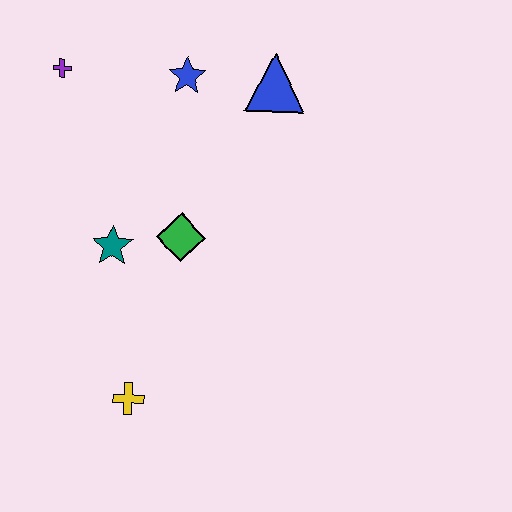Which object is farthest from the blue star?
The yellow cross is farthest from the blue star.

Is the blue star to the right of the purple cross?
Yes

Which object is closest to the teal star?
The green diamond is closest to the teal star.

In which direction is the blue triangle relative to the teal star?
The blue triangle is above the teal star.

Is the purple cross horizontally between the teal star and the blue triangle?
No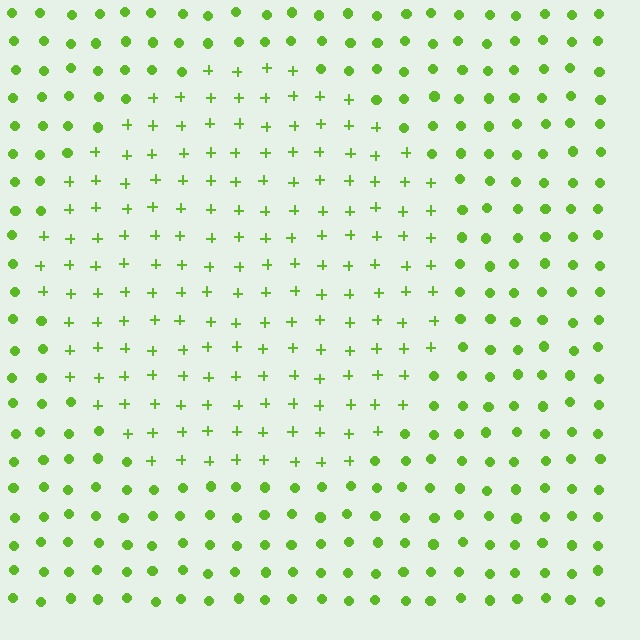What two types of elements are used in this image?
The image uses plus signs inside the circle region and circles outside it.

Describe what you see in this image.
The image is filled with small lime elements arranged in a uniform grid. A circle-shaped region contains plus signs, while the surrounding area contains circles. The boundary is defined purely by the change in element shape.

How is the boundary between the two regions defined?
The boundary is defined by a change in element shape: plus signs inside vs. circles outside. All elements share the same color and spacing.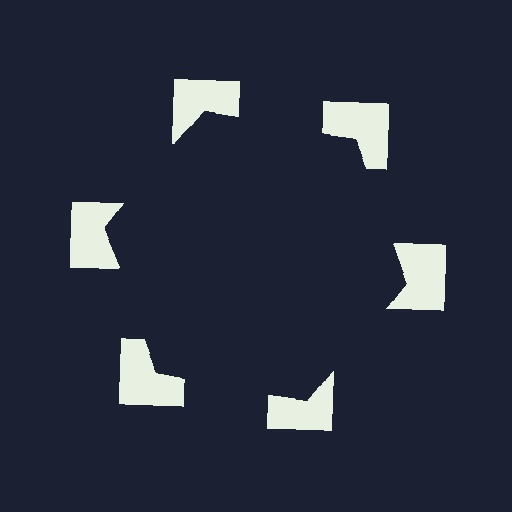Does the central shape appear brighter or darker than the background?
It typically appears slightly darker than the background, even though no actual brightness change is drawn.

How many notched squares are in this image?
There are 6 — one at each vertex of the illusory hexagon.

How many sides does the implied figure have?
6 sides.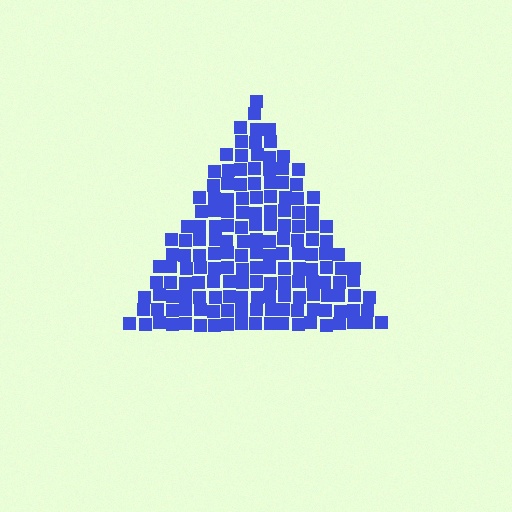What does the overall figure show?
The overall figure shows a triangle.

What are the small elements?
The small elements are squares.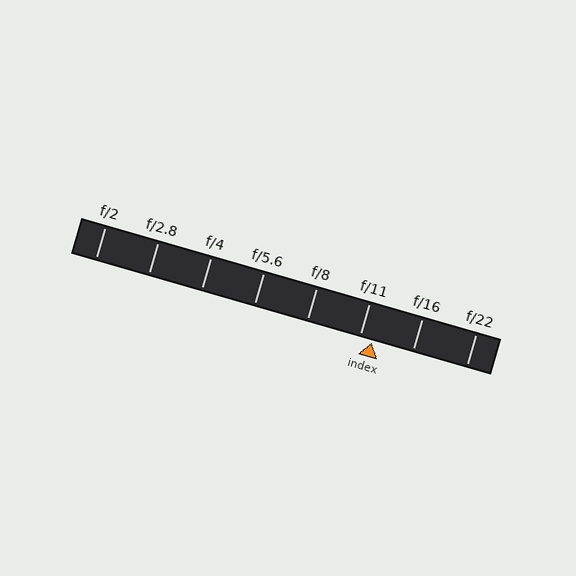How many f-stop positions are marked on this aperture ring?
There are 8 f-stop positions marked.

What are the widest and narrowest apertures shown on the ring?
The widest aperture shown is f/2 and the narrowest is f/22.